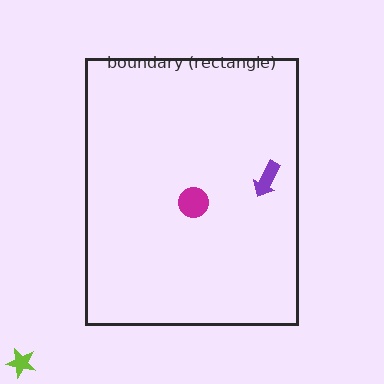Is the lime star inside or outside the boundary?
Outside.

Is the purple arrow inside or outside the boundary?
Inside.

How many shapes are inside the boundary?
2 inside, 1 outside.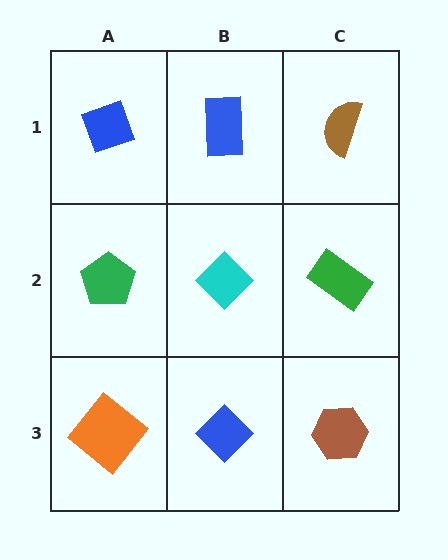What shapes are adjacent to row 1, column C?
A green rectangle (row 2, column C), a blue rectangle (row 1, column B).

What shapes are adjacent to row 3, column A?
A green pentagon (row 2, column A), a blue diamond (row 3, column B).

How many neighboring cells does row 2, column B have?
4.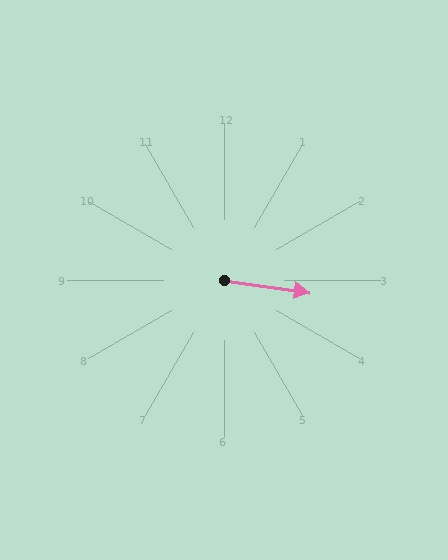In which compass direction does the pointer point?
East.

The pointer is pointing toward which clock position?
Roughly 3 o'clock.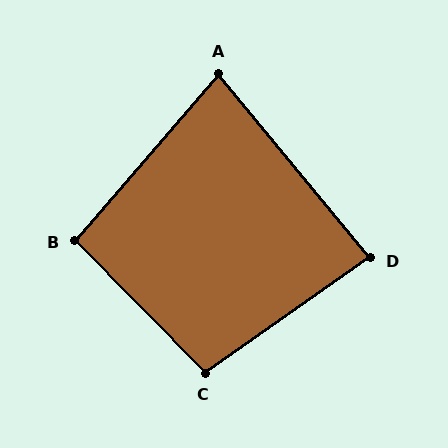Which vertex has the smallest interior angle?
A, at approximately 80 degrees.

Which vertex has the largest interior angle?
C, at approximately 100 degrees.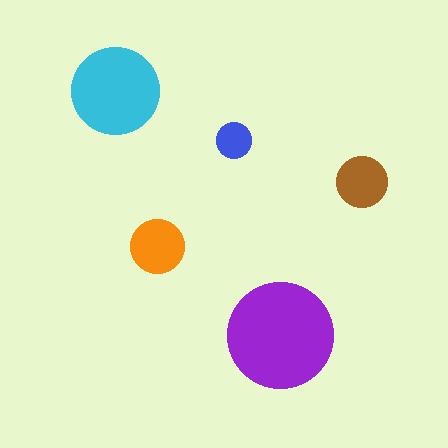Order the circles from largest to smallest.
the purple one, the cyan one, the orange one, the brown one, the blue one.